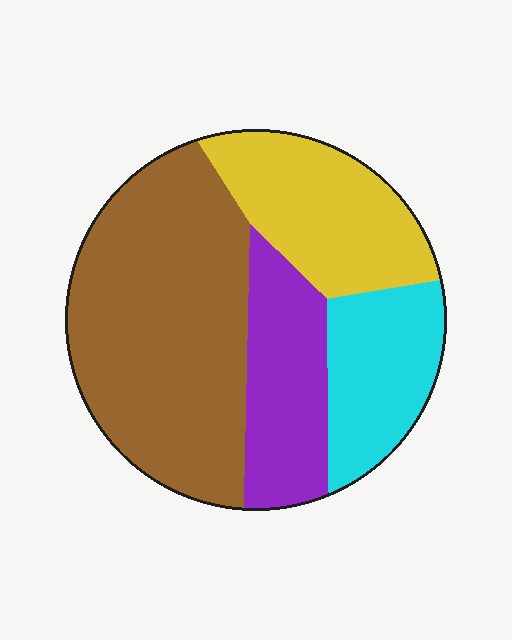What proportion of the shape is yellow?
Yellow takes up about one fifth (1/5) of the shape.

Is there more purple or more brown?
Brown.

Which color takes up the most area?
Brown, at roughly 45%.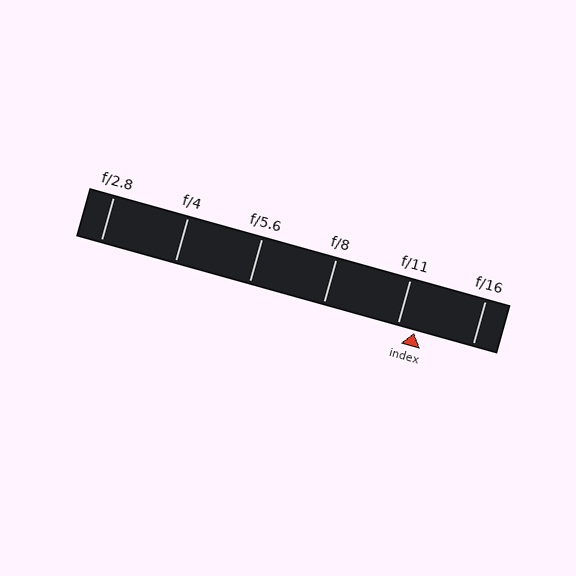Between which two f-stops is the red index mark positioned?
The index mark is between f/11 and f/16.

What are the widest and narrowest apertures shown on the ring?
The widest aperture shown is f/2.8 and the narrowest is f/16.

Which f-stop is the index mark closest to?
The index mark is closest to f/11.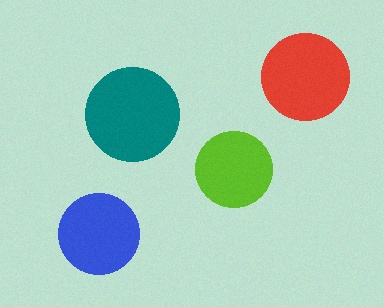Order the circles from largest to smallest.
the teal one, the red one, the blue one, the lime one.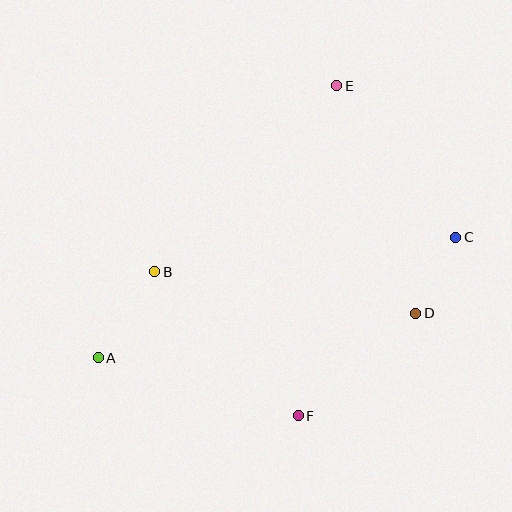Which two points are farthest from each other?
Points A and C are farthest from each other.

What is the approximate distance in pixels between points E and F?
The distance between E and F is approximately 332 pixels.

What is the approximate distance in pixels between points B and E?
The distance between B and E is approximately 260 pixels.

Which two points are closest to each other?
Points C and D are closest to each other.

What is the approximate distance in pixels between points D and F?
The distance between D and F is approximately 156 pixels.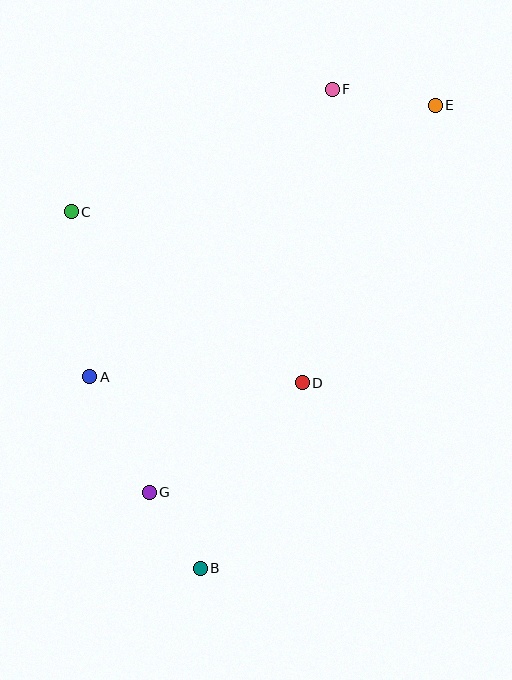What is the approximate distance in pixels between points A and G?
The distance between A and G is approximately 130 pixels.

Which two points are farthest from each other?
Points B and E are farthest from each other.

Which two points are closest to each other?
Points B and G are closest to each other.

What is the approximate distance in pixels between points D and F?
The distance between D and F is approximately 295 pixels.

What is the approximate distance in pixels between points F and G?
The distance between F and G is approximately 443 pixels.